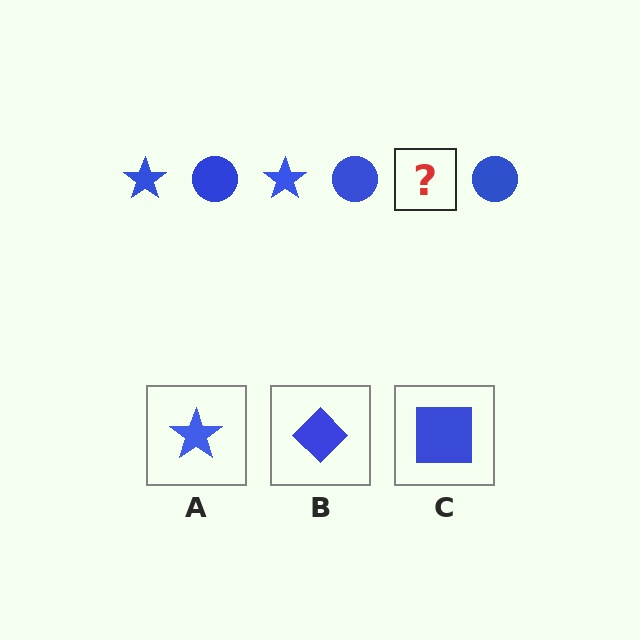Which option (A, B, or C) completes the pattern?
A.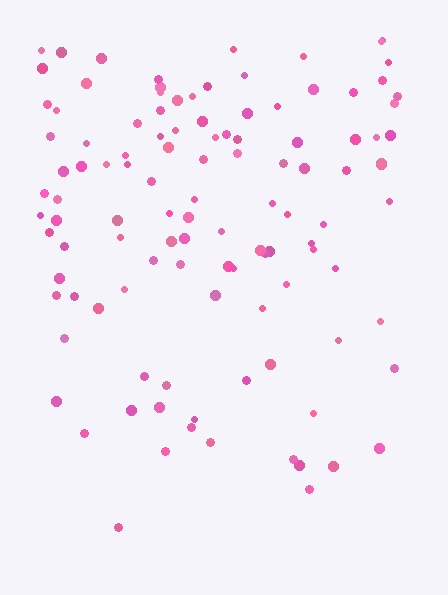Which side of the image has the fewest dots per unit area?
The bottom.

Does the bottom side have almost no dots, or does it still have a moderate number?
Still a moderate number, just noticeably fewer than the top.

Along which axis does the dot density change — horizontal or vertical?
Vertical.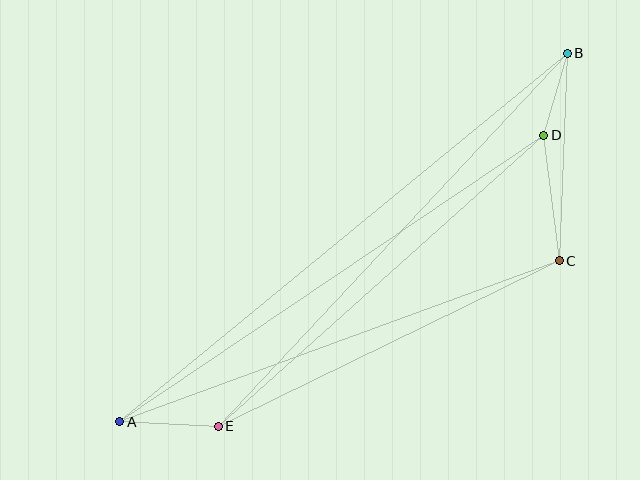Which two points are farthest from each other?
Points A and B are farthest from each other.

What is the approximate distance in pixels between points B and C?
The distance between B and C is approximately 207 pixels.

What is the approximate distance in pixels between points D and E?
The distance between D and E is approximately 436 pixels.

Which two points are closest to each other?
Points B and D are closest to each other.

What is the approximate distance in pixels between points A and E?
The distance between A and E is approximately 98 pixels.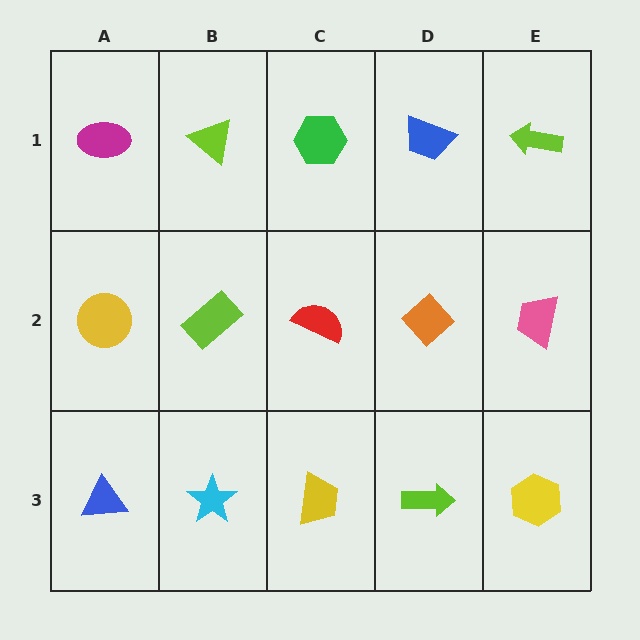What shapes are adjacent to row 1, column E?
A pink trapezoid (row 2, column E), a blue trapezoid (row 1, column D).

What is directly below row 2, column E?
A yellow hexagon.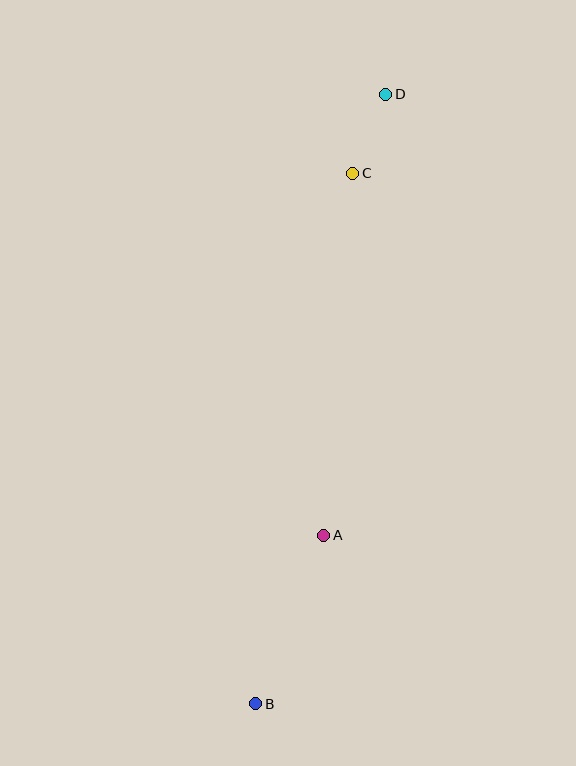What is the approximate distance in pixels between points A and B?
The distance between A and B is approximately 182 pixels.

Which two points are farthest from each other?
Points B and D are farthest from each other.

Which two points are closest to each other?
Points C and D are closest to each other.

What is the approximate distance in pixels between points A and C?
The distance between A and C is approximately 363 pixels.